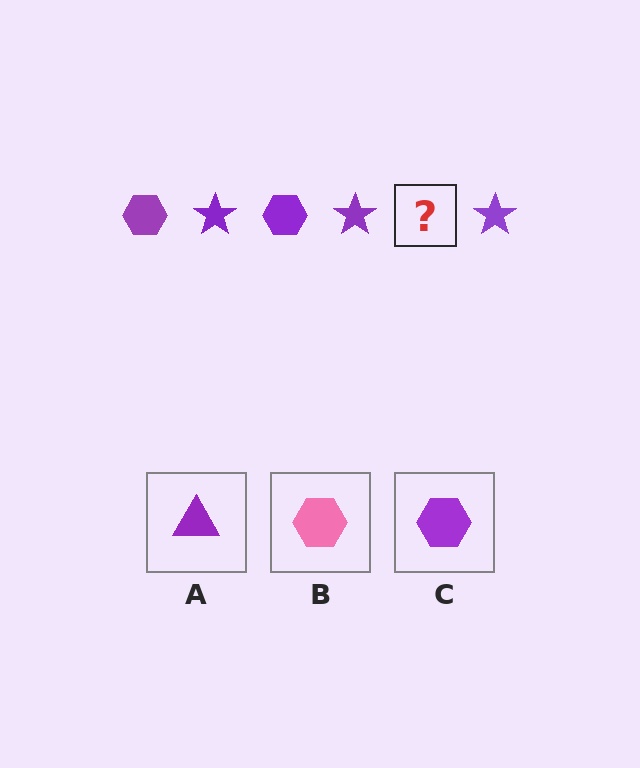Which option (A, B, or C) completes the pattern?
C.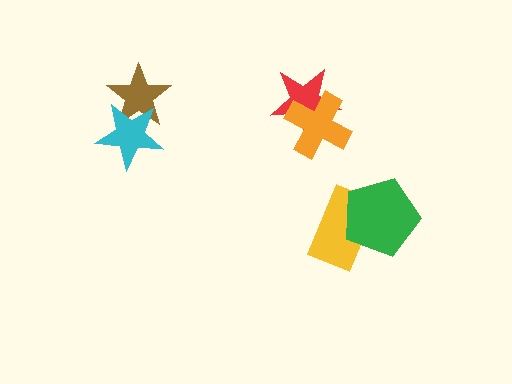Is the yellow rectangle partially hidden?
Yes, it is partially covered by another shape.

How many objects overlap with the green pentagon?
1 object overlaps with the green pentagon.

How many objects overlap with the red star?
1 object overlaps with the red star.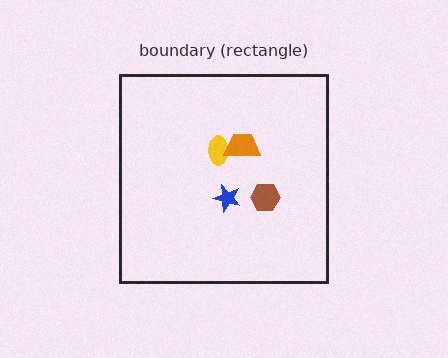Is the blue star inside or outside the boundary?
Inside.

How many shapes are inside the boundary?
4 inside, 0 outside.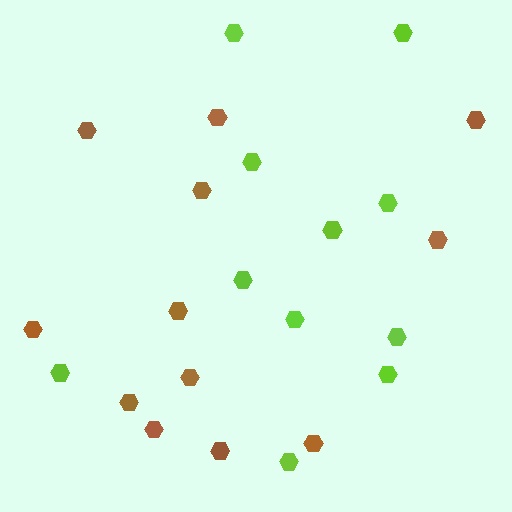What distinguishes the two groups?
There are 2 groups: one group of brown hexagons (12) and one group of lime hexagons (11).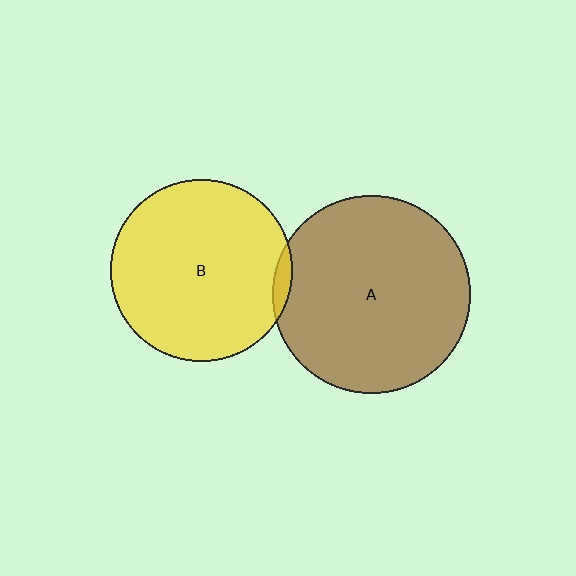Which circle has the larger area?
Circle A (brown).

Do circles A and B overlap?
Yes.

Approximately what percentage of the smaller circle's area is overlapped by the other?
Approximately 5%.